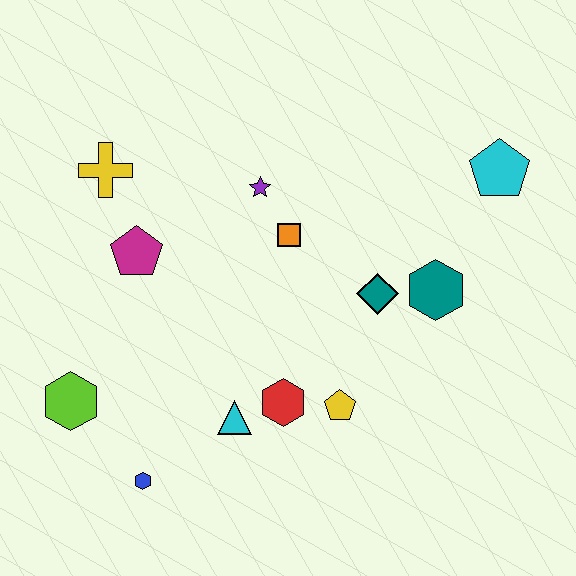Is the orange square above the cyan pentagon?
No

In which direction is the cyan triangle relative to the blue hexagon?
The cyan triangle is to the right of the blue hexagon.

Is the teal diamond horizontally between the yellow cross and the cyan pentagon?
Yes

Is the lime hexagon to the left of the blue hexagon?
Yes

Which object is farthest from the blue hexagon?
The cyan pentagon is farthest from the blue hexagon.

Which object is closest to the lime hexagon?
The blue hexagon is closest to the lime hexagon.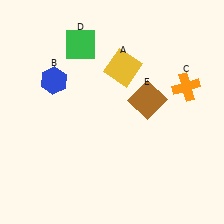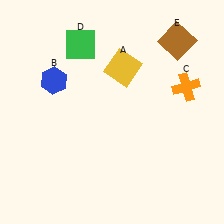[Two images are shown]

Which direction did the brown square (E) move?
The brown square (E) moved up.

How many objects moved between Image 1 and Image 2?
1 object moved between the two images.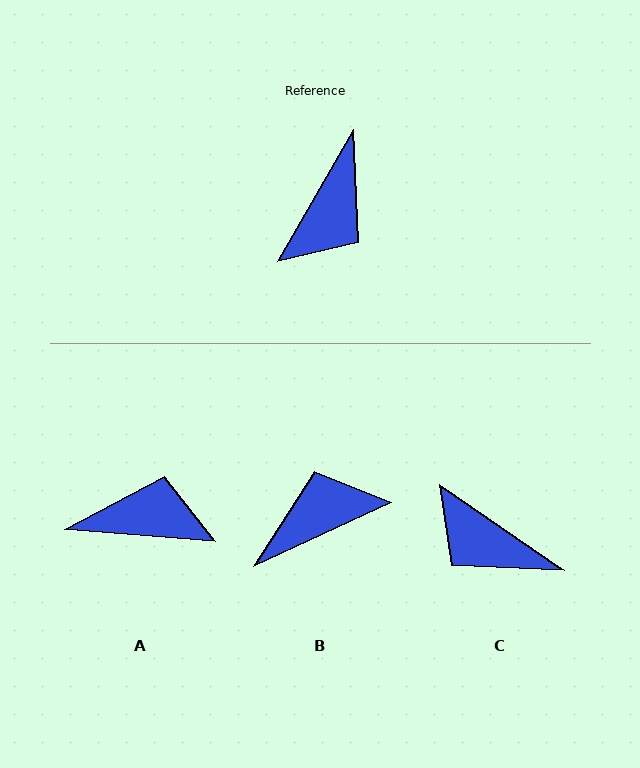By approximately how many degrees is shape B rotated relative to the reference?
Approximately 145 degrees counter-clockwise.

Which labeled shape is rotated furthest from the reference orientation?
B, about 145 degrees away.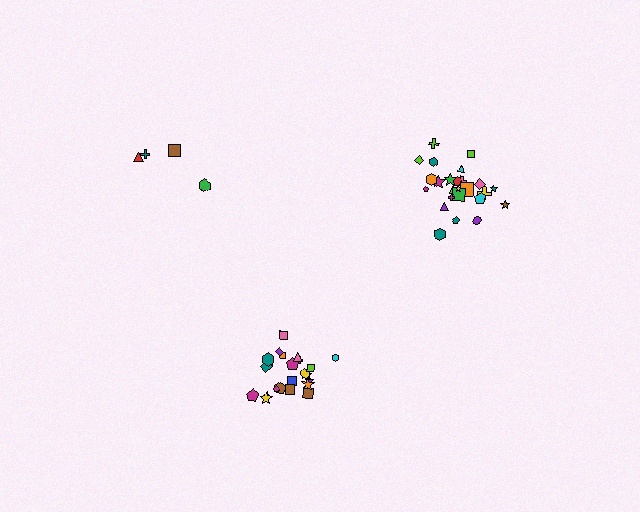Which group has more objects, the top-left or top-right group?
The top-right group.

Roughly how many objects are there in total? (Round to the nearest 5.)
Roughly 50 objects in total.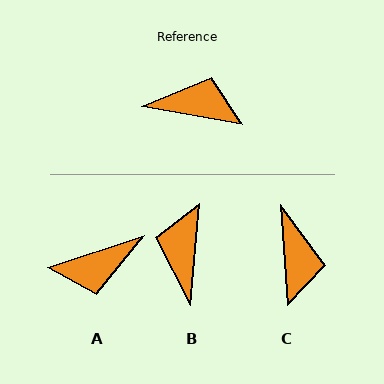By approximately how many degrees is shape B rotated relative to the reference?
Approximately 95 degrees counter-clockwise.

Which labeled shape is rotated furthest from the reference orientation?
A, about 152 degrees away.